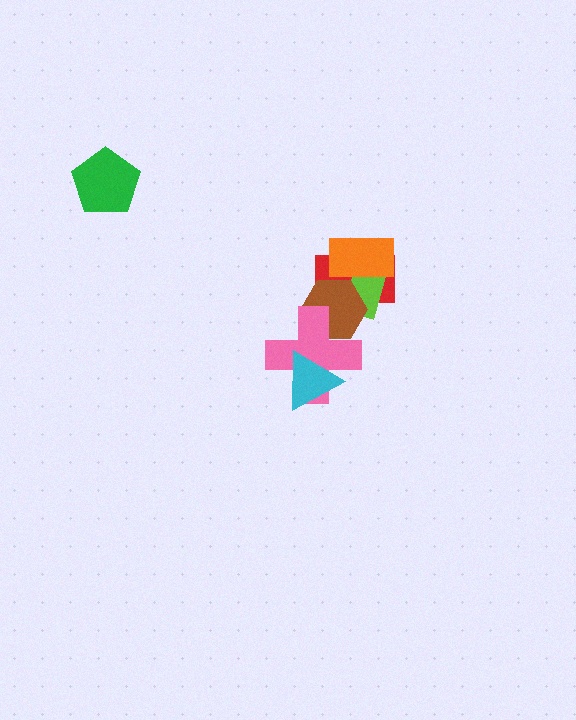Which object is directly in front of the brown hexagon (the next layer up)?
The pink cross is directly in front of the brown hexagon.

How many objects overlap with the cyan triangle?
1 object overlaps with the cyan triangle.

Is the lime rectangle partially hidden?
Yes, it is partially covered by another shape.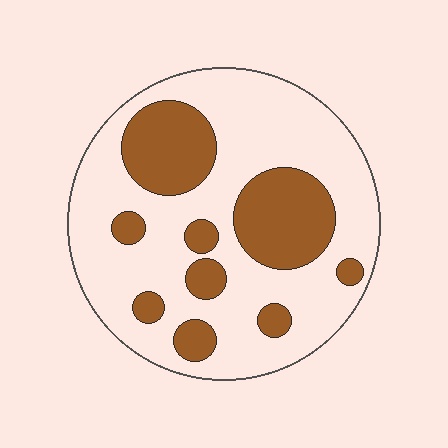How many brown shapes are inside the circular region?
9.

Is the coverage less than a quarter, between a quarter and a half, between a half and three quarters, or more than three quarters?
Between a quarter and a half.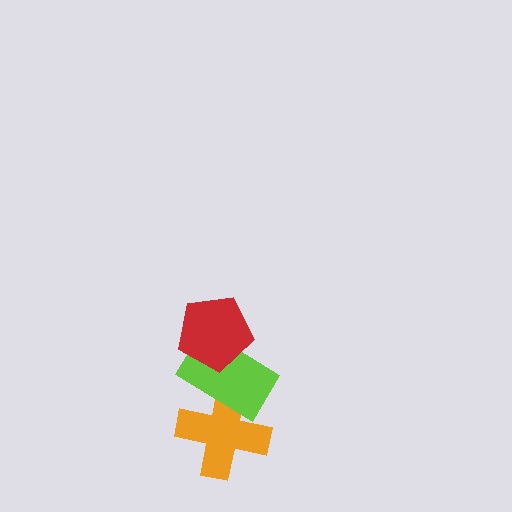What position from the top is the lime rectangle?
The lime rectangle is 2nd from the top.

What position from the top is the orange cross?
The orange cross is 3rd from the top.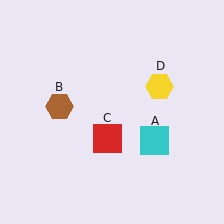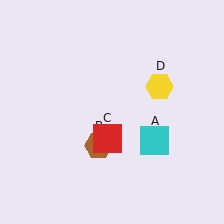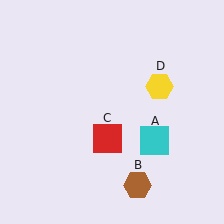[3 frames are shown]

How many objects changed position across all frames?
1 object changed position: brown hexagon (object B).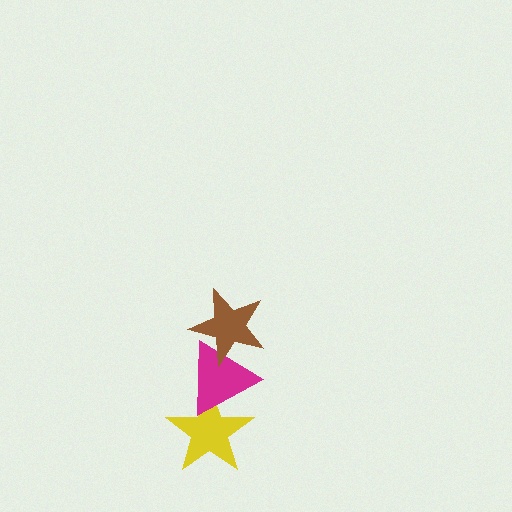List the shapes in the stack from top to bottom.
From top to bottom: the brown star, the magenta triangle, the yellow star.